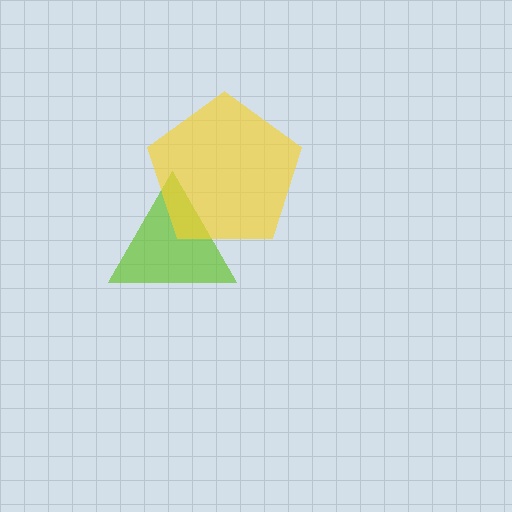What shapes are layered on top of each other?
The layered shapes are: a lime triangle, a yellow pentagon.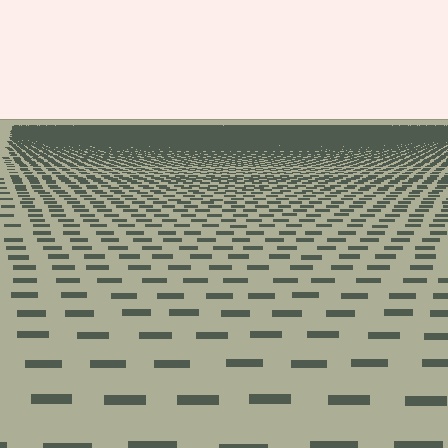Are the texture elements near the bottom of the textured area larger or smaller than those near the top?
Larger. Near the bottom, elements are closer to the viewer and appear at a bigger on-screen size.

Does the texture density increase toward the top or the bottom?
Density increases toward the top.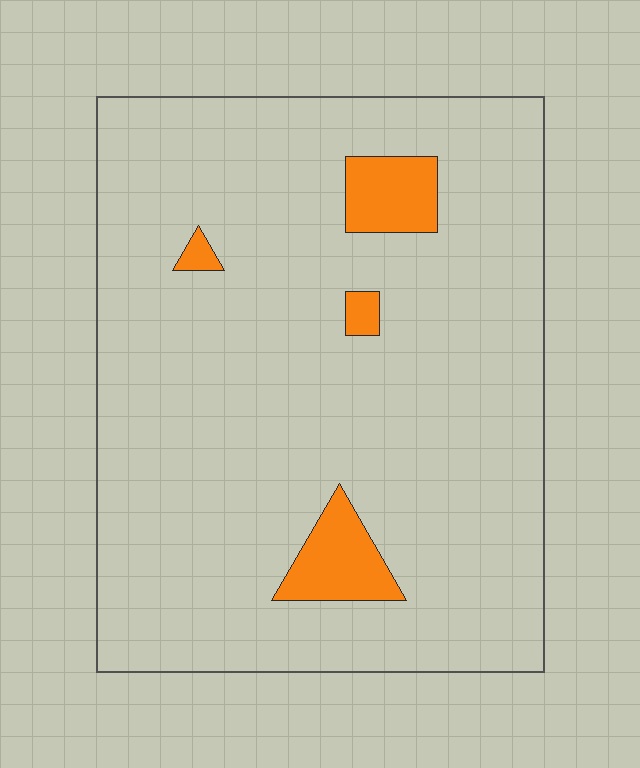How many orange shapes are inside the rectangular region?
4.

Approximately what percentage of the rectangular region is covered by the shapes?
Approximately 5%.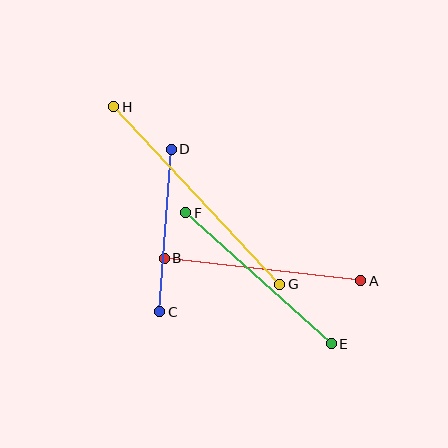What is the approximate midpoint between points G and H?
The midpoint is at approximately (197, 196) pixels.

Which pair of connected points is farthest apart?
Points G and H are farthest apart.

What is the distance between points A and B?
The distance is approximately 198 pixels.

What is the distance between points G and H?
The distance is approximately 243 pixels.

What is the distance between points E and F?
The distance is approximately 196 pixels.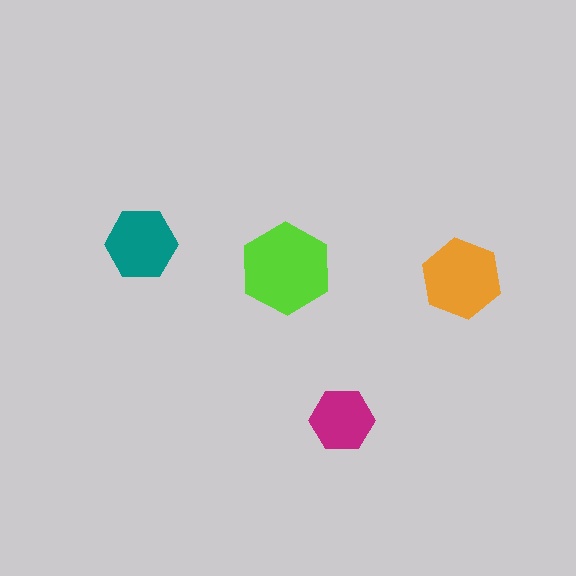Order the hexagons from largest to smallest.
the lime one, the orange one, the teal one, the magenta one.